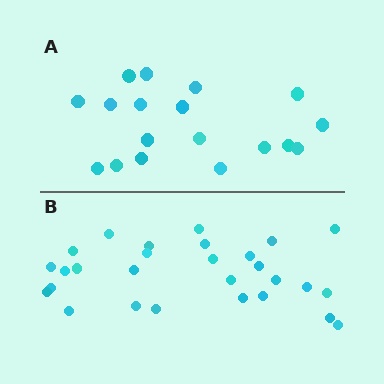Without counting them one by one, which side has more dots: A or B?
Region B (the bottom region) has more dots.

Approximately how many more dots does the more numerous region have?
Region B has roughly 10 or so more dots than region A.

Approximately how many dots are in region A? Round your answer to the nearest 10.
About 20 dots. (The exact count is 18, which rounds to 20.)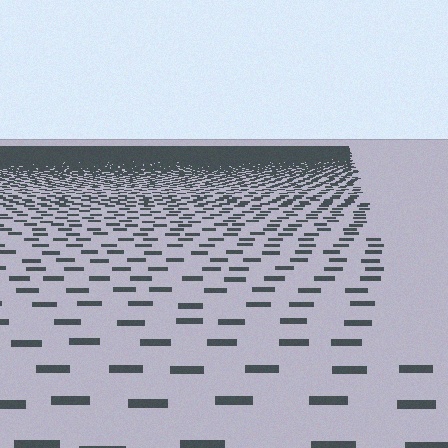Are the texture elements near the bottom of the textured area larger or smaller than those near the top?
Larger. Near the bottom, elements are closer to the viewer and appear at a bigger on-screen size.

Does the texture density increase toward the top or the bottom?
Density increases toward the top.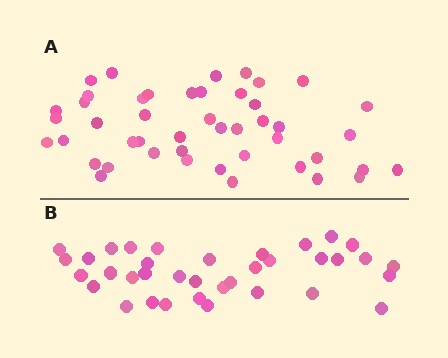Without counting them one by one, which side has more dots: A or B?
Region A (the top region) has more dots.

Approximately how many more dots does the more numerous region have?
Region A has roughly 10 or so more dots than region B.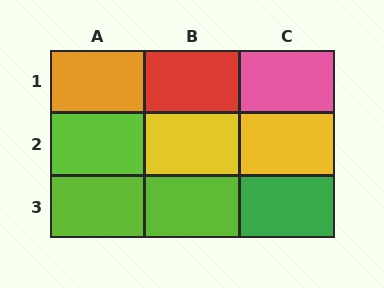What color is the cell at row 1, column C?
Pink.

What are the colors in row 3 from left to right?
Lime, lime, green.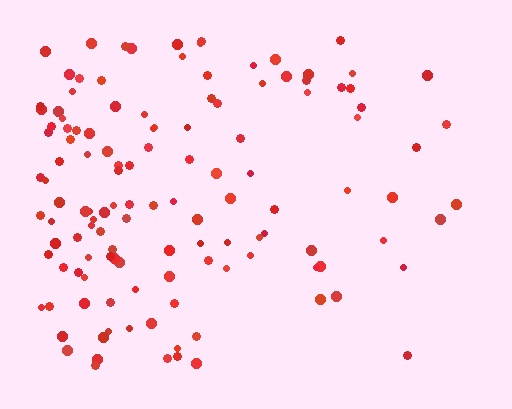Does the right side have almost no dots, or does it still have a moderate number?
Still a moderate number, just noticeably fewer than the left.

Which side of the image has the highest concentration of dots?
The left.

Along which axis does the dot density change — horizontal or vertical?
Horizontal.